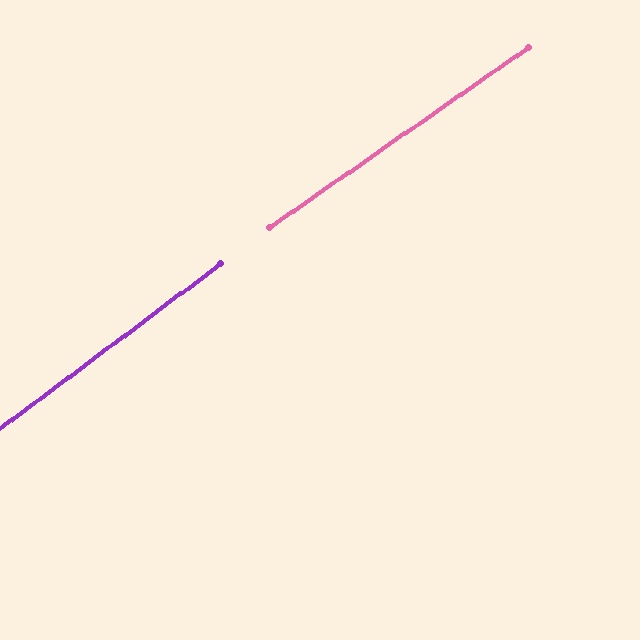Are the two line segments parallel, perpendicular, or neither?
Parallel — their directions differ by only 1.6°.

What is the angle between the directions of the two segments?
Approximately 2 degrees.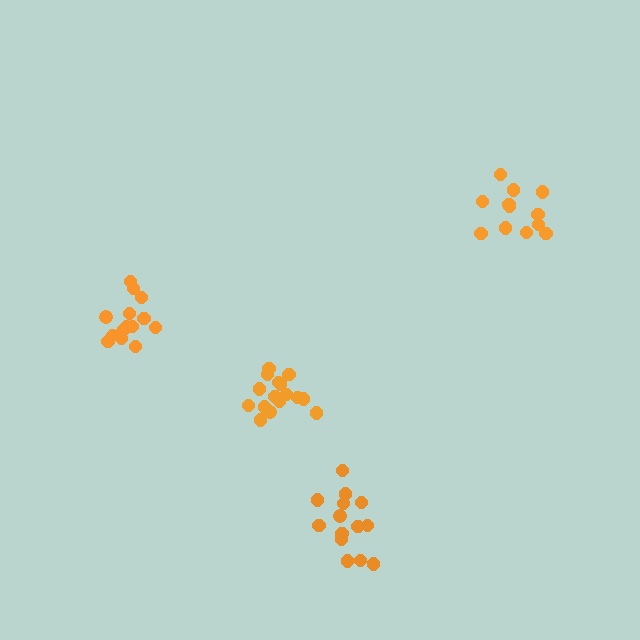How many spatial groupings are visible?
There are 4 spatial groupings.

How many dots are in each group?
Group 1: 12 dots, Group 2: 16 dots, Group 3: 15 dots, Group 4: 14 dots (57 total).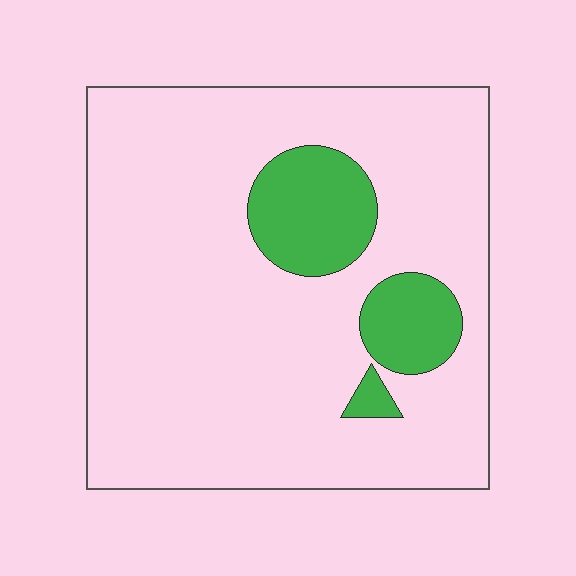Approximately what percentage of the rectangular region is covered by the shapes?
Approximately 15%.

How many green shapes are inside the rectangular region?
3.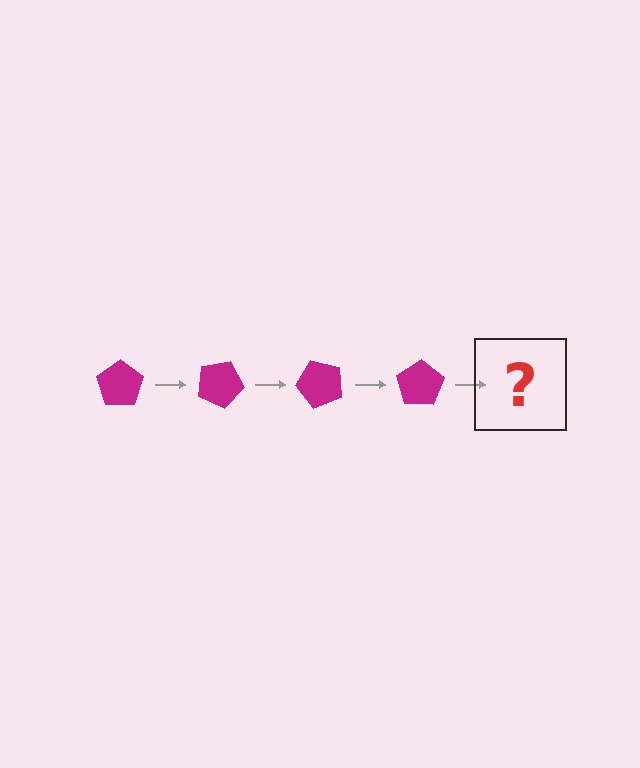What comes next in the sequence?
The next element should be a magenta pentagon rotated 100 degrees.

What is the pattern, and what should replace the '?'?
The pattern is that the pentagon rotates 25 degrees each step. The '?' should be a magenta pentagon rotated 100 degrees.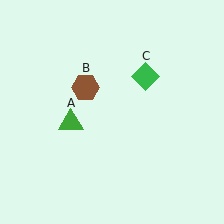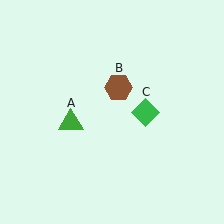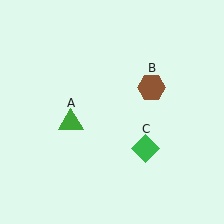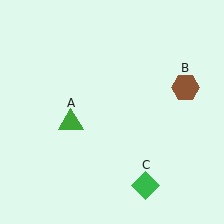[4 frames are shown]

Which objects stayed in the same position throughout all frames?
Green triangle (object A) remained stationary.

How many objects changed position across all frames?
2 objects changed position: brown hexagon (object B), green diamond (object C).